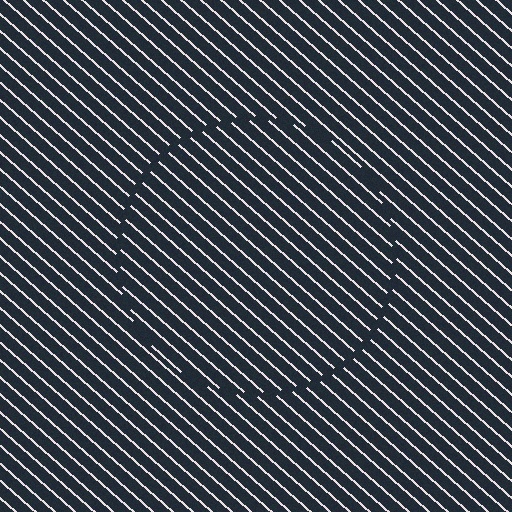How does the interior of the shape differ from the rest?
The interior of the shape contains the same grating, shifted by half a period — the contour is defined by the phase discontinuity where line-ends from the inner and outer gratings abut.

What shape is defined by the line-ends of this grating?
An illusory circle. The interior of the shape contains the same grating, shifted by half a period — the contour is defined by the phase discontinuity where line-ends from the inner and outer gratings abut.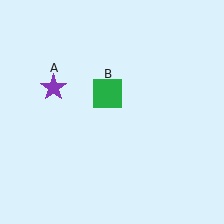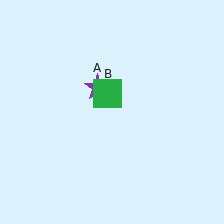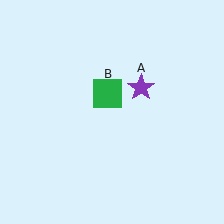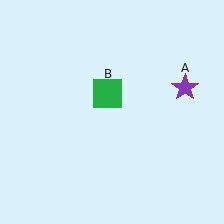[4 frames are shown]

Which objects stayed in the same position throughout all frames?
Green square (object B) remained stationary.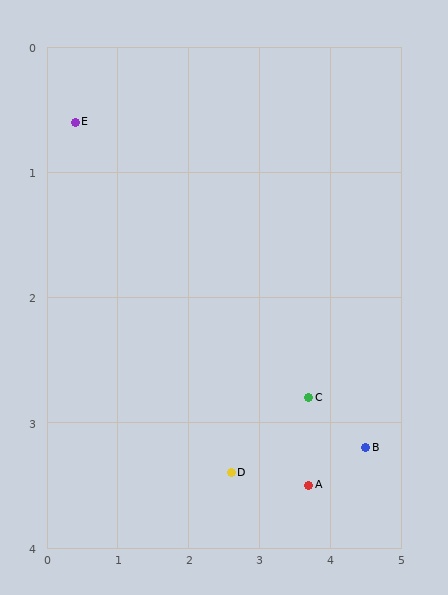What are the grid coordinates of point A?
Point A is at approximately (3.7, 3.5).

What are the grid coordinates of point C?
Point C is at approximately (3.7, 2.8).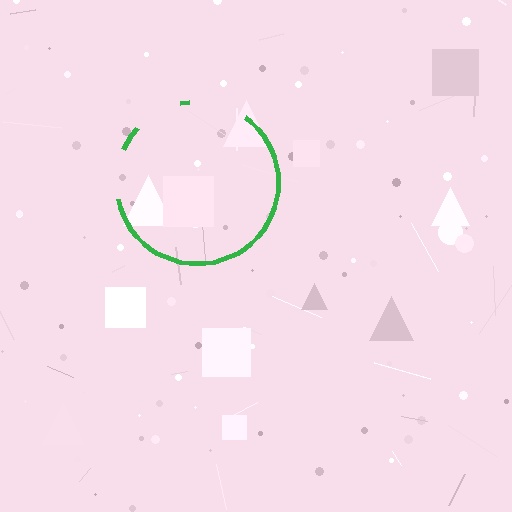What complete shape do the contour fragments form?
The contour fragments form a circle.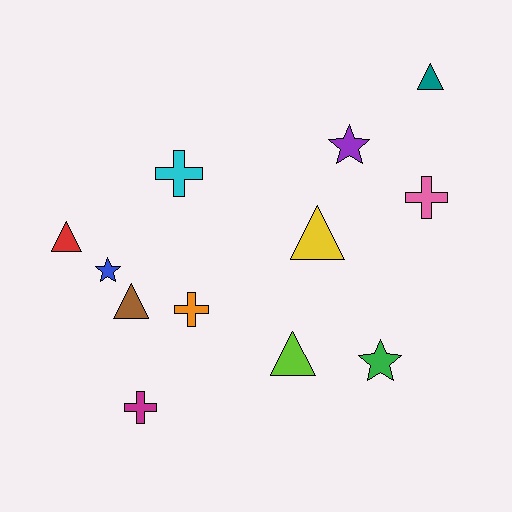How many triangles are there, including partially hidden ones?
There are 5 triangles.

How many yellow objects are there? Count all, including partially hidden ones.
There is 1 yellow object.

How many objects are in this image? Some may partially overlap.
There are 12 objects.